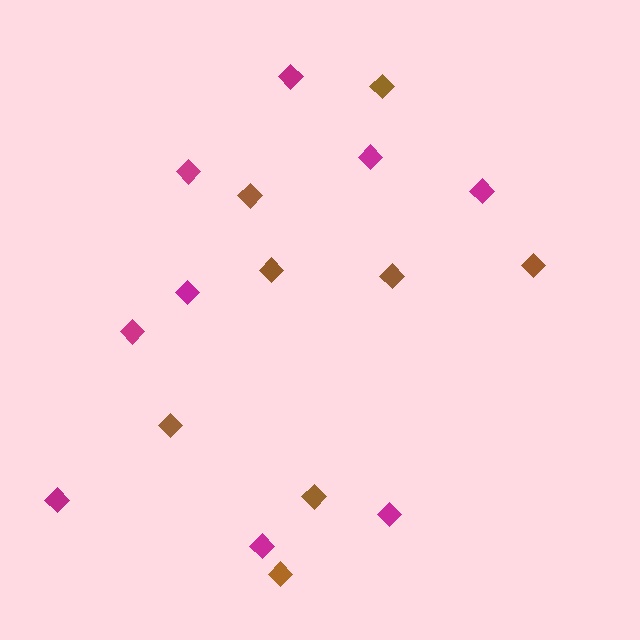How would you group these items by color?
There are 2 groups: one group of magenta diamonds (9) and one group of brown diamonds (8).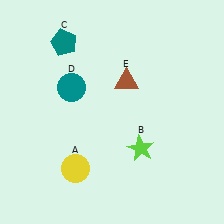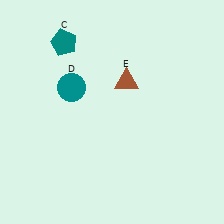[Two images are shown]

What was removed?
The yellow circle (A), the lime star (B) were removed in Image 2.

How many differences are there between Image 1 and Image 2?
There are 2 differences between the two images.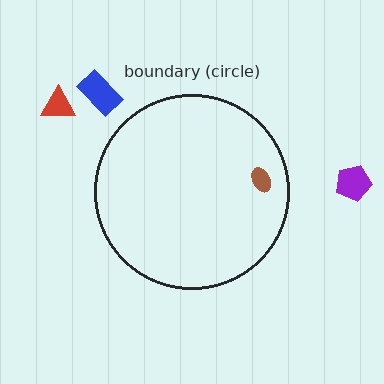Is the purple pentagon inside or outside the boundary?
Outside.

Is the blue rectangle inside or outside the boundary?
Outside.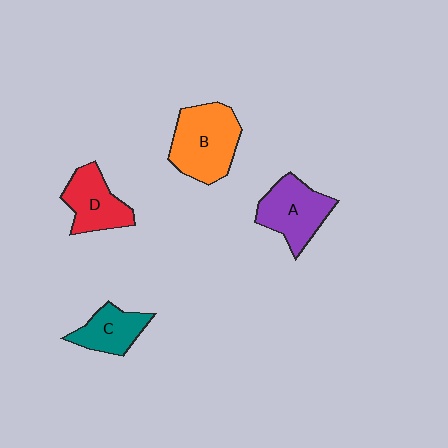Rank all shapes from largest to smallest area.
From largest to smallest: B (orange), A (purple), D (red), C (teal).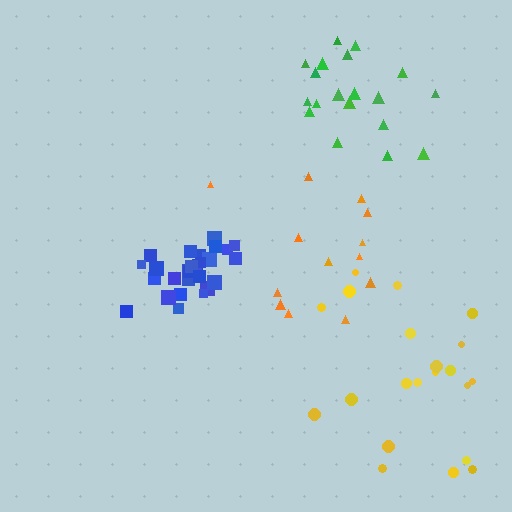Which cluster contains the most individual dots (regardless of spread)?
Blue (28).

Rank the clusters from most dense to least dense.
blue, green, yellow, orange.